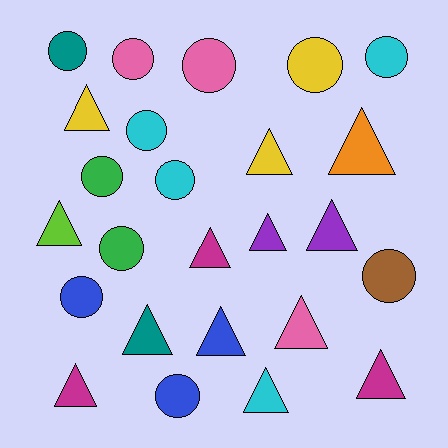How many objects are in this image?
There are 25 objects.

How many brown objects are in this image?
There is 1 brown object.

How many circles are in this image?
There are 12 circles.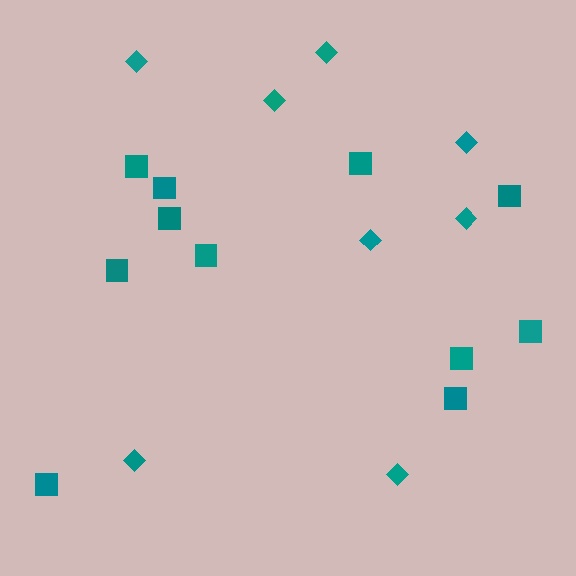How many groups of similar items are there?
There are 2 groups: one group of squares (11) and one group of diamonds (8).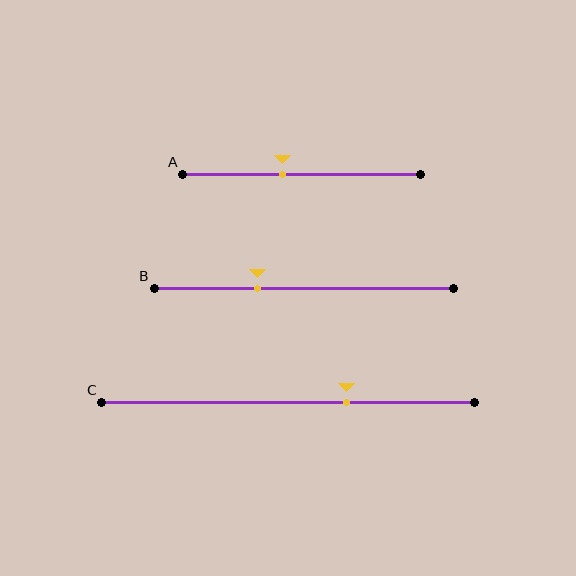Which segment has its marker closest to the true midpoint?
Segment A has its marker closest to the true midpoint.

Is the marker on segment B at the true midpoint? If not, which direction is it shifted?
No, the marker on segment B is shifted to the left by about 15% of the segment length.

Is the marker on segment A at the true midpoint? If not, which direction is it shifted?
No, the marker on segment A is shifted to the left by about 8% of the segment length.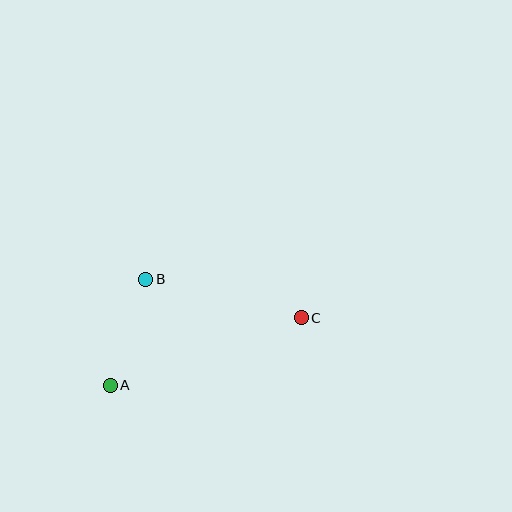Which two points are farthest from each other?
Points A and C are farthest from each other.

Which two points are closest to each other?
Points A and B are closest to each other.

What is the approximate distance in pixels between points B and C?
The distance between B and C is approximately 160 pixels.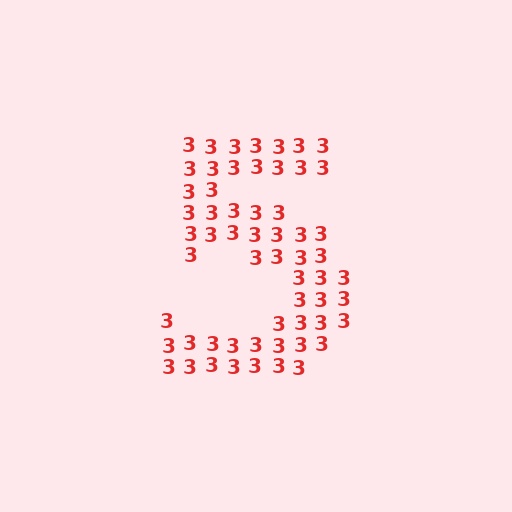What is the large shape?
The large shape is the digit 5.